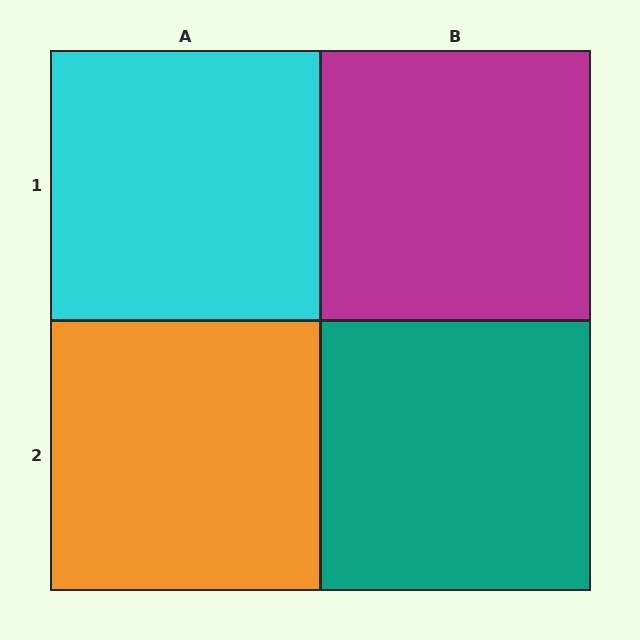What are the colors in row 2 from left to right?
Orange, teal.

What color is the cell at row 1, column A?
Cyan.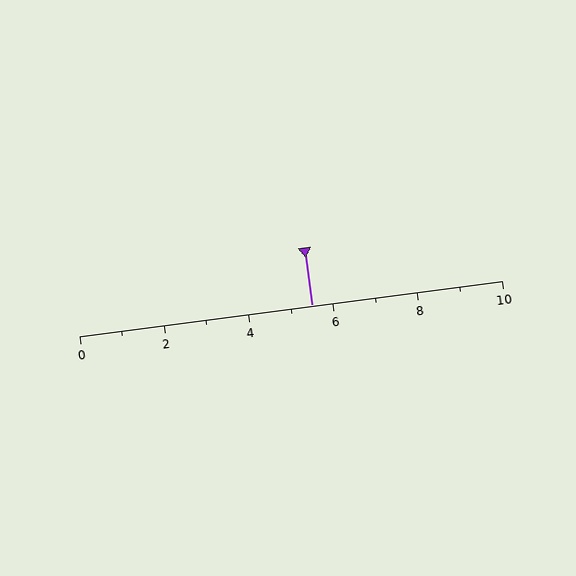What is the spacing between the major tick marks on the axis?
The major ticks are spaced 2 apart.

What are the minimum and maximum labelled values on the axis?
The axis runs from 0 to 10.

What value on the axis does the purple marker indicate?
The marker indicates approximately 5.5.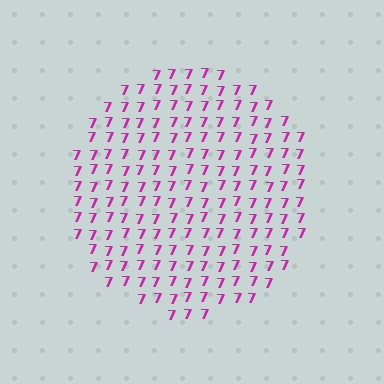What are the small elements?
The small elements are digit 7's.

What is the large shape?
The large shape is a circle.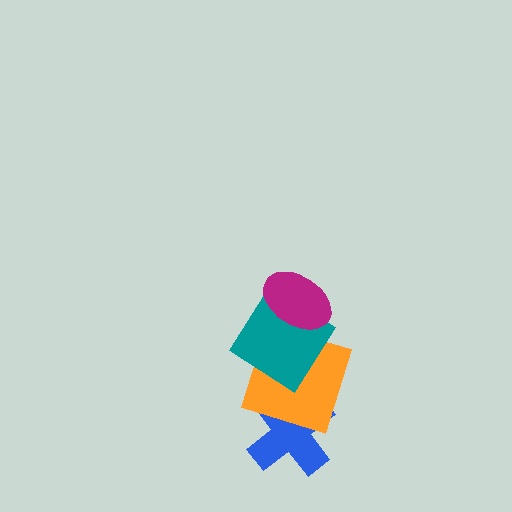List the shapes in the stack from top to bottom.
From top to bottom: the magenta ellipse, the teal diamond, the orange square, the blue cross.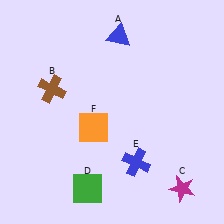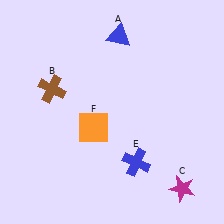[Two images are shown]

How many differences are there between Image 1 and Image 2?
There is 1 difference between the two images.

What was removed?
The green square (D) was removed in Image 2.